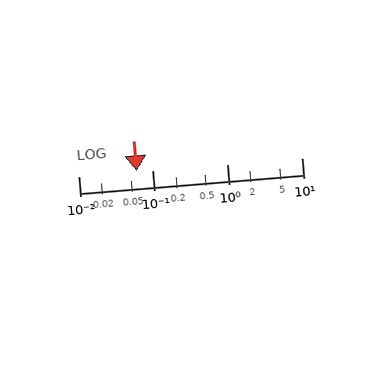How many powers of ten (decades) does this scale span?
The scale spans 3 decades, from 0.01 to 10.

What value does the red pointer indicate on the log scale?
The pointer indicates approximately 0.06.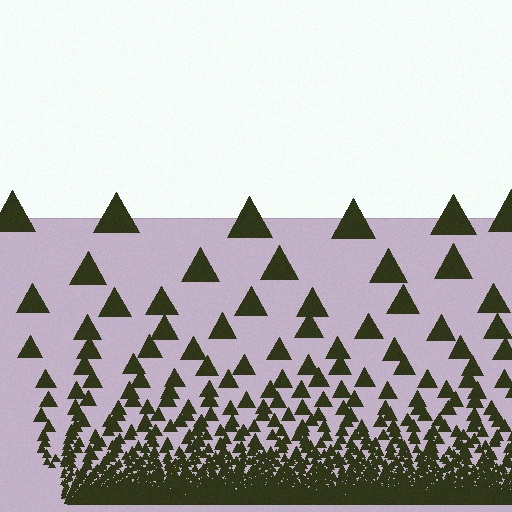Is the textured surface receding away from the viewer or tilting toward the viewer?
The surface appears to tilt toward the viewer. Texture elements get larger and sparser toward the top.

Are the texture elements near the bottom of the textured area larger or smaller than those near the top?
Smaller. The gradient is inverted — elements near the bottom are smaller and denser.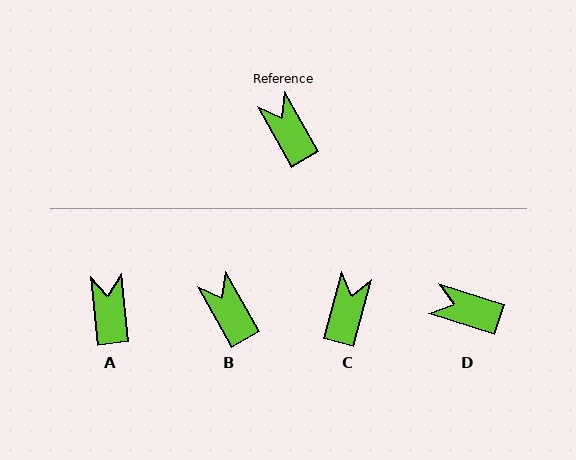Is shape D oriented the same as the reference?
No, it is off by about 43 degrees.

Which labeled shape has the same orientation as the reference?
B.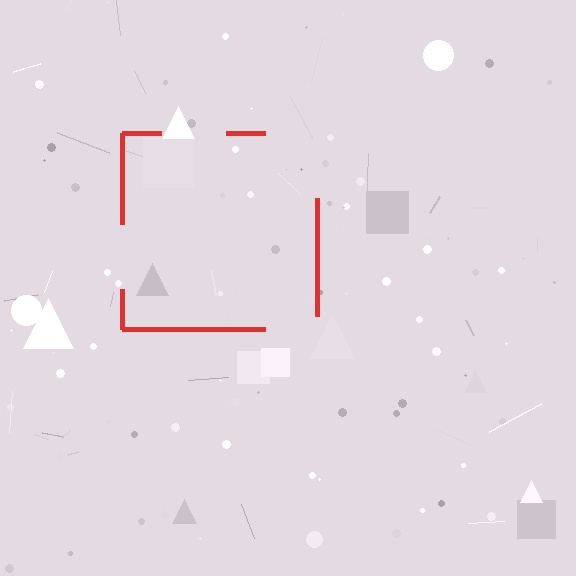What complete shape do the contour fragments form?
The contour fragments form a square.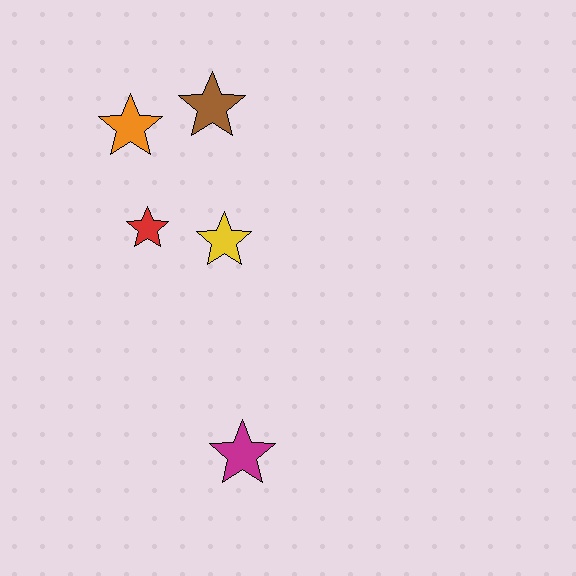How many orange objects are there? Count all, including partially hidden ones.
There is 1 orange object.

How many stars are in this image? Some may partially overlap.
There are 5 stars.